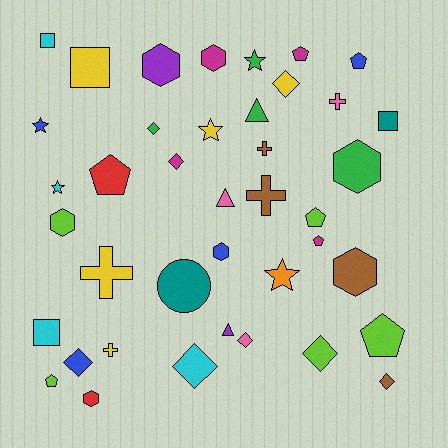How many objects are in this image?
There are 40 objects.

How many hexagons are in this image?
There are 7 hexagons.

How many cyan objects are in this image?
There are 4 cyan objects.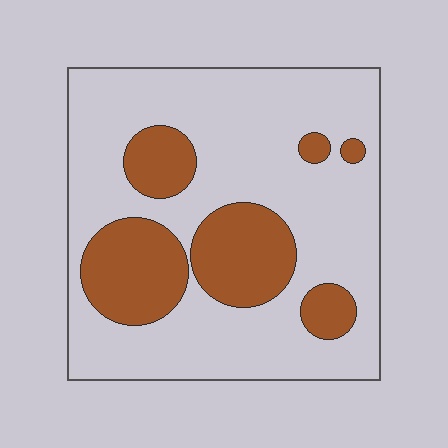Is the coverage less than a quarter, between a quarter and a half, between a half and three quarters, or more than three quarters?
Between a quarter and a half.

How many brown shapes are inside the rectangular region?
6.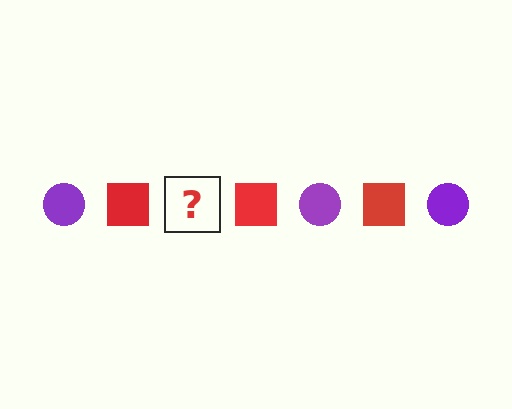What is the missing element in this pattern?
The missing element is a purple circle.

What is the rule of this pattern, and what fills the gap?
The rule is that the pattern alternates between purple circle and red square. The gap should be filled with a purple circle.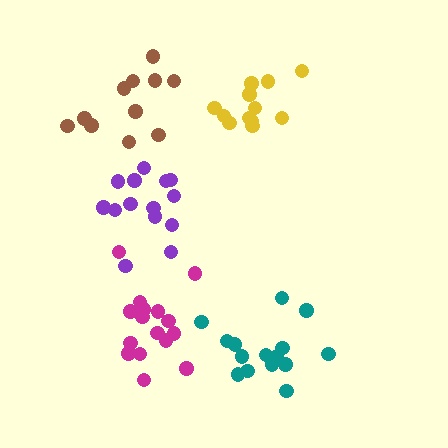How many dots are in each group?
Group 1: 14 dots, Group 2: 12 dots, Group 3: 16 dots, Group 4: 11 dots, Group 5: 15 dots (68 total).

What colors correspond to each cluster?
The clusters are colored: purple, yellow, magenta, brown, teal.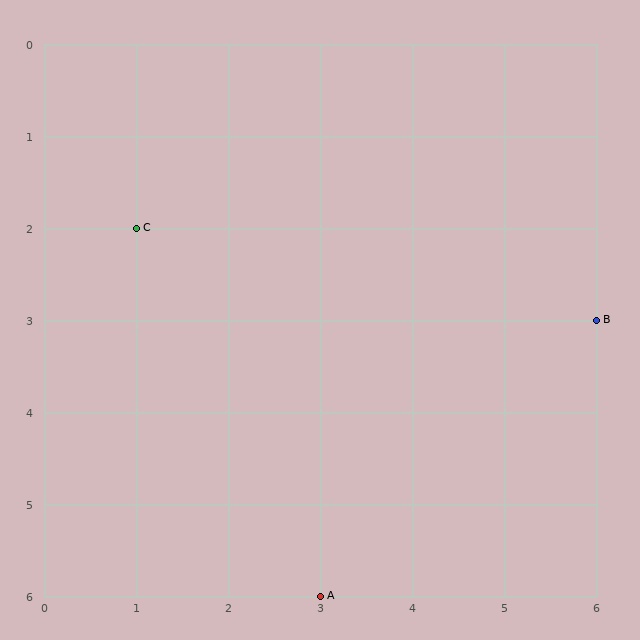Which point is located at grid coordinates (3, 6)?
Point A is at (3, 6).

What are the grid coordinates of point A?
Point A is at grid coordinates (3, 6).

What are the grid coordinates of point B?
Point B is at grid coordinates (6, 3).